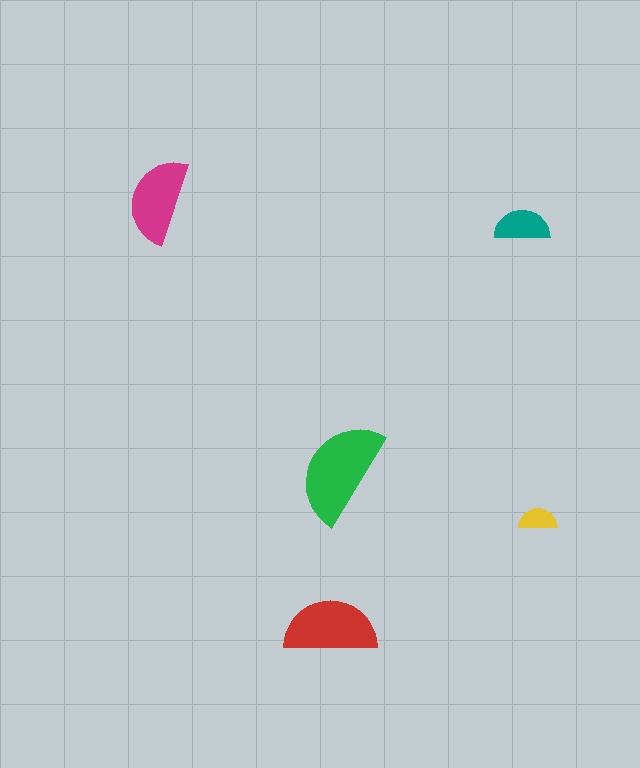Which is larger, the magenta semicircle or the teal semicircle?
The magenta one.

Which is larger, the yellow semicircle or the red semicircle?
The red one.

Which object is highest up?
The magenta semicircle is topmost.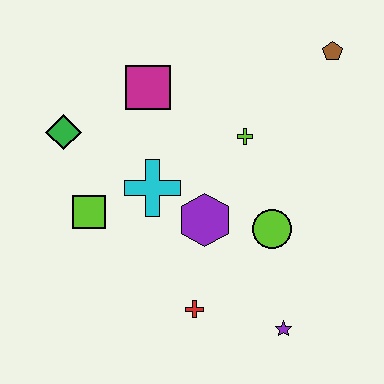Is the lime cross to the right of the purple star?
No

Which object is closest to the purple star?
The red cross is closest to the purple star.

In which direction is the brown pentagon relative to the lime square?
The brown pentagon is to the right of the lime square.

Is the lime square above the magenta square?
No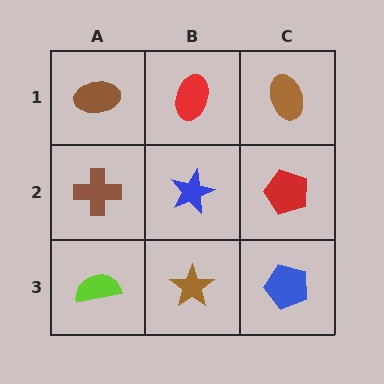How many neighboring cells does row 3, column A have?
2.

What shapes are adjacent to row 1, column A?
A brown cross (row 2, column A), a red ellipse (row 1, column B).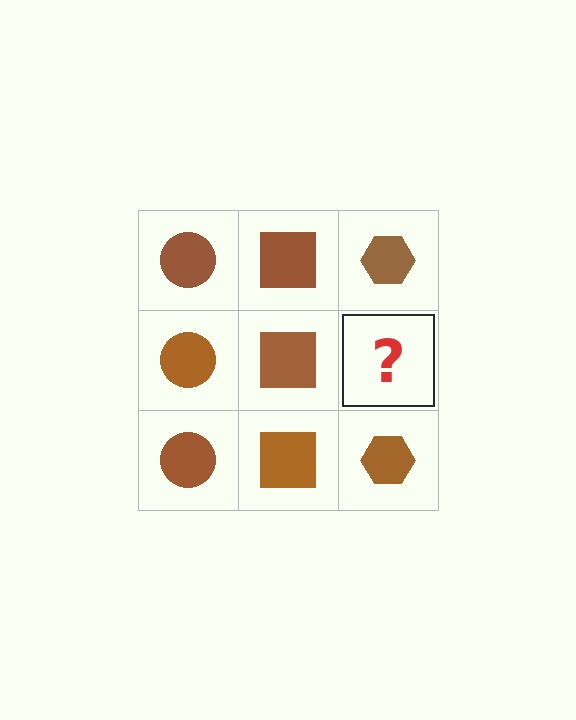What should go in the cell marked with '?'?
The missing cell should contain a brown hexagon.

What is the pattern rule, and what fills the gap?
The rule is that each column has a consistent shape. The gap should be filled with a brown hexagon.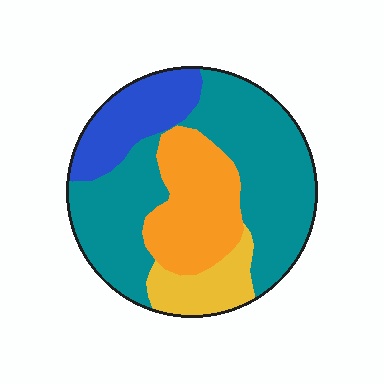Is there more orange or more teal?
Teal.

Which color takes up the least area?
Yellow, at roughly 10%.